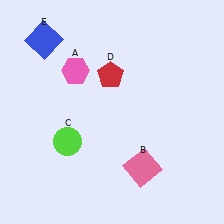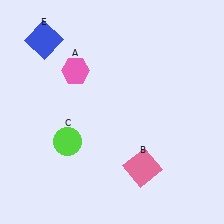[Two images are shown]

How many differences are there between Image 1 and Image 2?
There is 1 difference between the two images.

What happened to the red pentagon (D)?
The red pentagon (D) was removed in Image 2. It was in the top-left area of Image 1.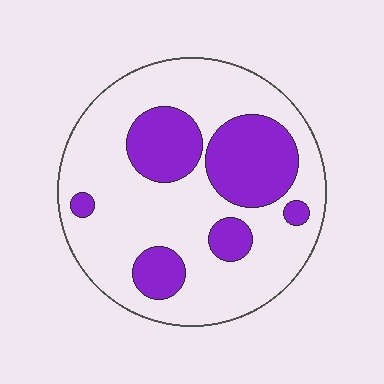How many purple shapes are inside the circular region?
6.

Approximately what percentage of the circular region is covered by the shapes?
Approximately 30%.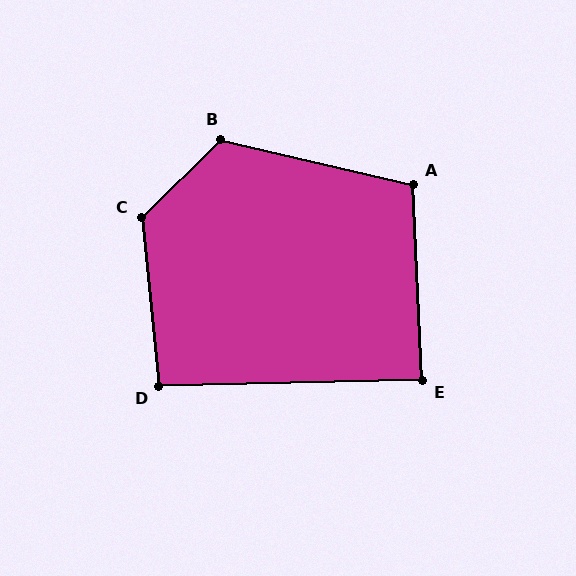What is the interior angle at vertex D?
Approximately 94 degrees (approximately right).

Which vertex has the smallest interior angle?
E, at approximately 89 degrees.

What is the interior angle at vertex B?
Approximately 123 degrees (obtuse).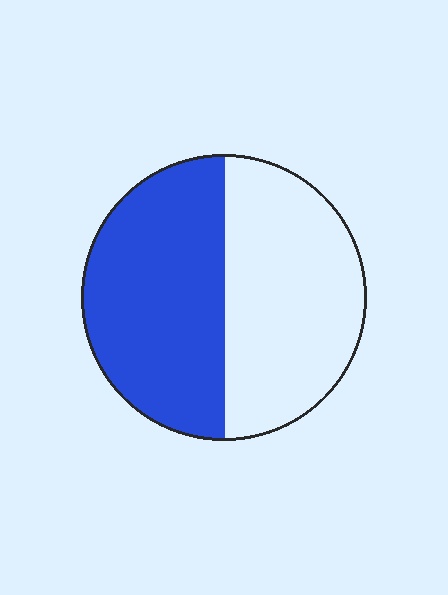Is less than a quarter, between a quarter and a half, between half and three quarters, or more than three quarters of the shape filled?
Between half and three quarters.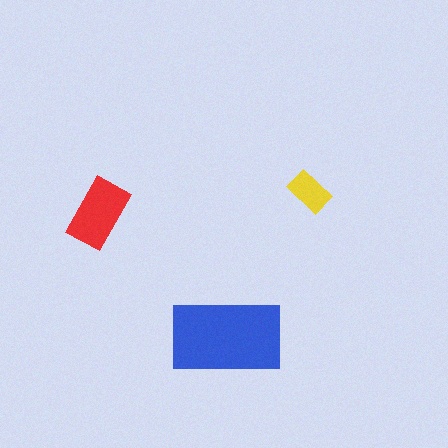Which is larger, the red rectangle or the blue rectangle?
The blue one.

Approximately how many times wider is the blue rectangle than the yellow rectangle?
About 2.5 times wider.